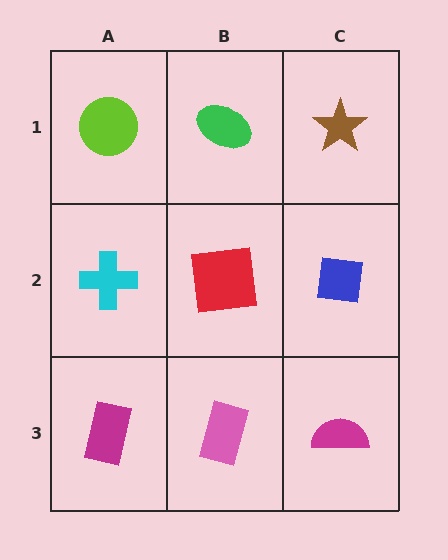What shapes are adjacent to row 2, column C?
A brown star (row 1, column C), a magenta semicircle (row 3, column C), a red square (row 2, column B).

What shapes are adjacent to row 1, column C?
A blue square (row 2, column C), a green ellipse (row 1, column B).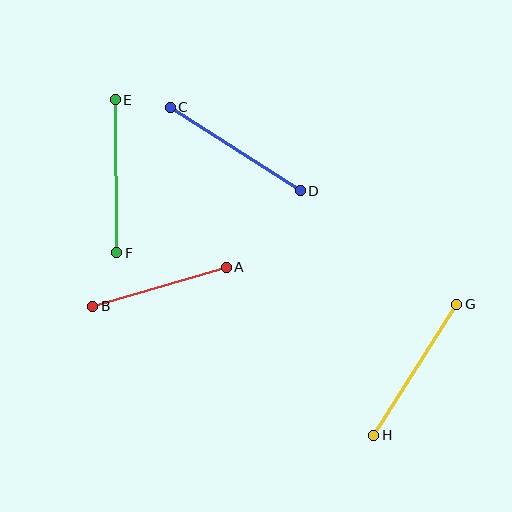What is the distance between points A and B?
The distance is approximately 139 pixels.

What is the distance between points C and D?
The distance is approximately 154 pixels.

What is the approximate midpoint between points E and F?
The midpoint is at approximately (116, 176) pixels.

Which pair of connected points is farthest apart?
Points G and H are farthest apart.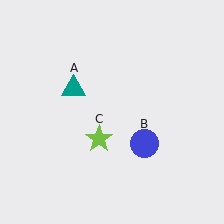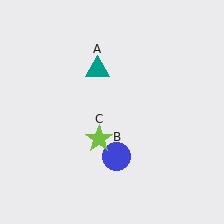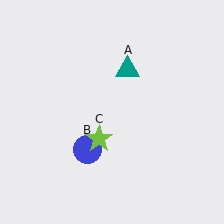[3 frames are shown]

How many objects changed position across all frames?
2 objects changed position: teal triangle (object A), blue circle (object B).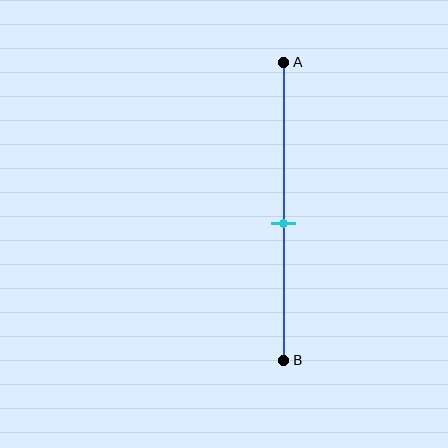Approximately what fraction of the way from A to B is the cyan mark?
The cyan mark is approximately 55% of the way from A to B.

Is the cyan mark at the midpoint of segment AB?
No, the mark is at about 55% from A, not at the 50% midpoint.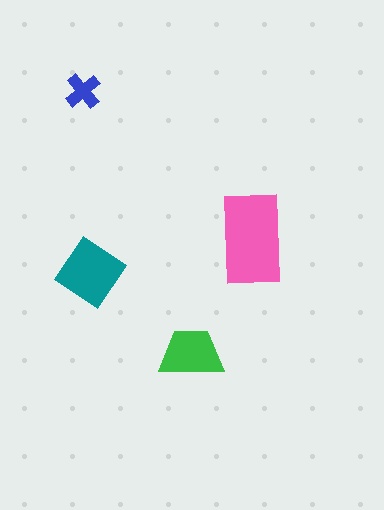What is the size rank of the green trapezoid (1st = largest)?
3rd.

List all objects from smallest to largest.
The blue cross, the green trapezoid, the teal diamond, the pink rectangle.